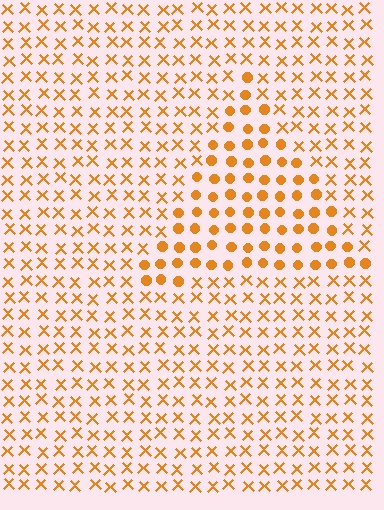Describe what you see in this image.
The image is filled with small orange elements arranged in a uniform grid. A triangle-shaped region contains circles, while the surrounding area contains X marks. The boundary is defined purely by the change in element shape.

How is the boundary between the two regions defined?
The boundary is defined by a change in element shape: circles inside vs. X marks outside. All elements share the same color and spacing.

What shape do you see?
I see a triangle.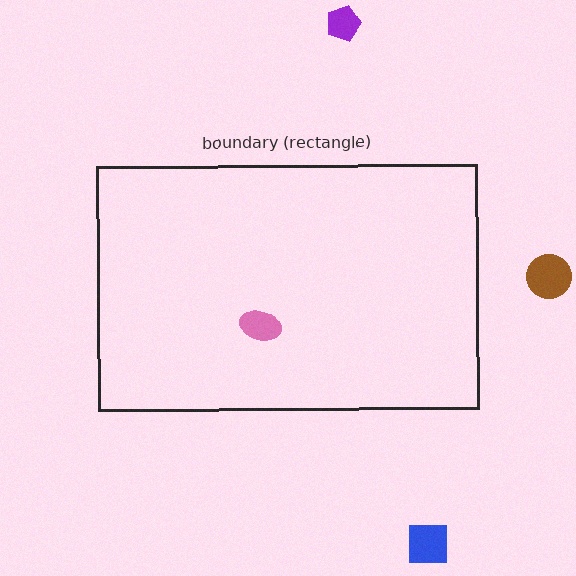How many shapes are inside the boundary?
1 inside, 3 outside.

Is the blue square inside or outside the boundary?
Outside.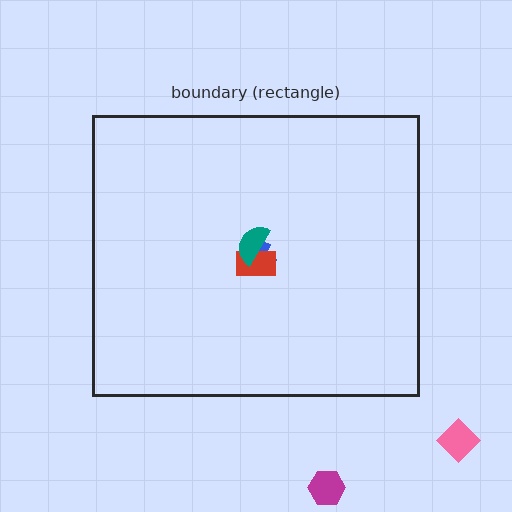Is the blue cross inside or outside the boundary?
Inside.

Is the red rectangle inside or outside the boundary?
Inside.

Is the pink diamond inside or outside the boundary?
Outside.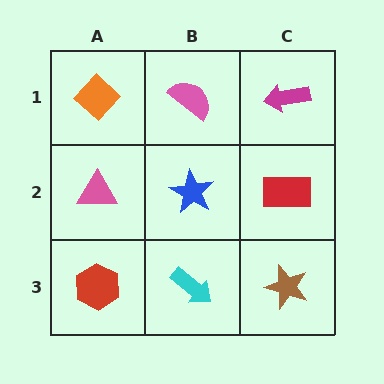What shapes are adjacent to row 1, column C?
A red rectangle (row 2, column C), a pink semicircle (row 1, column B).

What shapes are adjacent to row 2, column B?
A pink semicircle (row 1, column B), a cyan arrow (row 3, column B), a pink triangle (row 2, column A), a red rectangle (row 2, column C).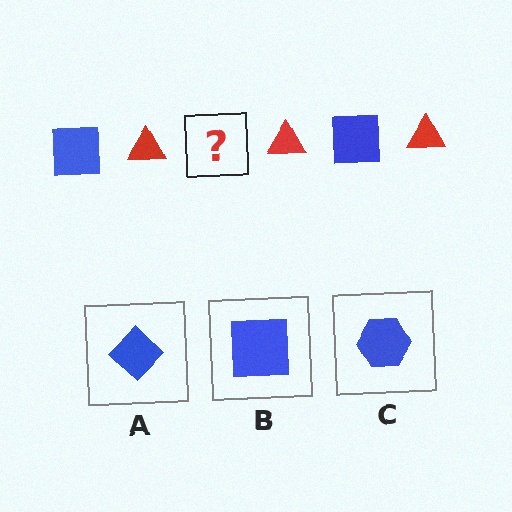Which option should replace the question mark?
Option B.